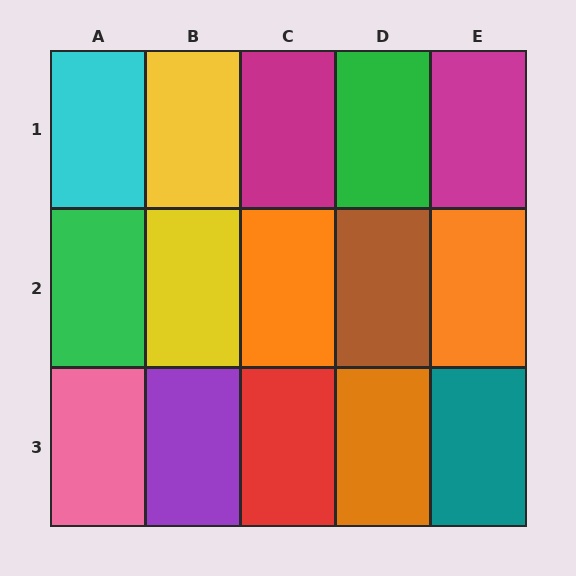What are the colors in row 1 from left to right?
Cyan, yellow, magenta, green, magenta.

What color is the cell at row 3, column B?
Purple.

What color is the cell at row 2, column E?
Orange.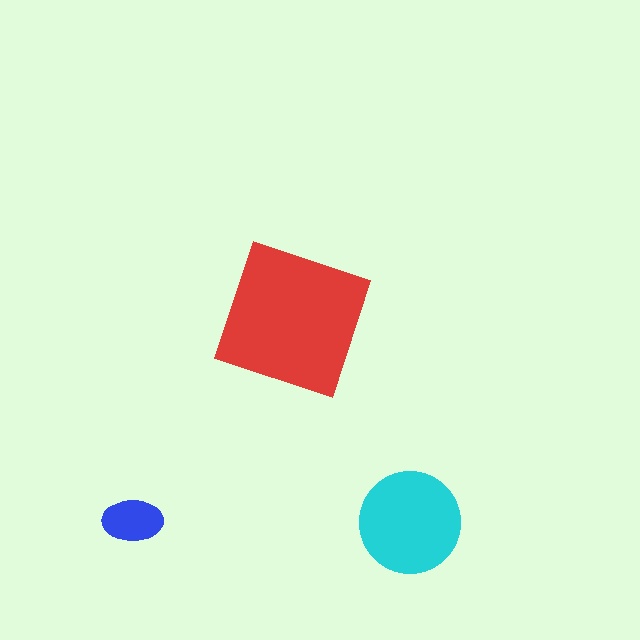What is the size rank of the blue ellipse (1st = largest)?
3rd.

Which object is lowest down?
The cyan circle is bottommost.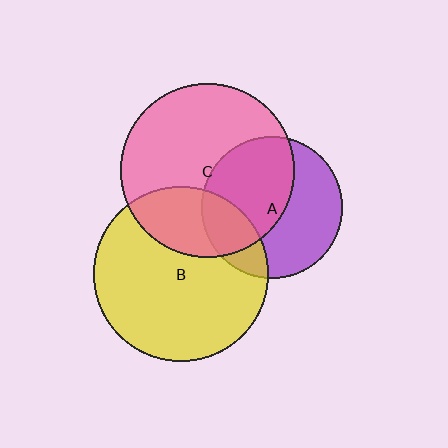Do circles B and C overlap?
Yes.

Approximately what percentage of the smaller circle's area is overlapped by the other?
Approximately 25%.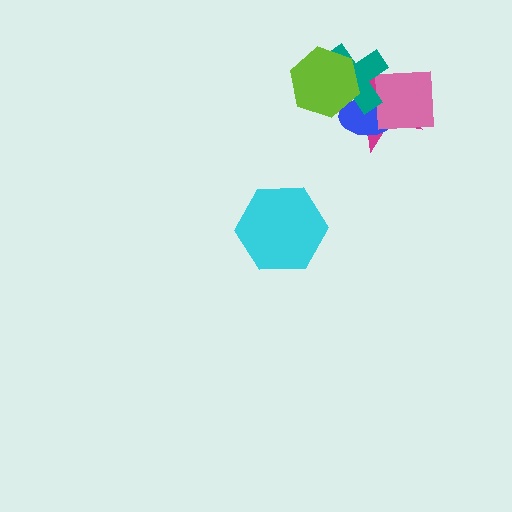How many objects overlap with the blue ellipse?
4 objects overlap with the blue ellipse.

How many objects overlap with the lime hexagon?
3 objects overlap with the lime hexagon.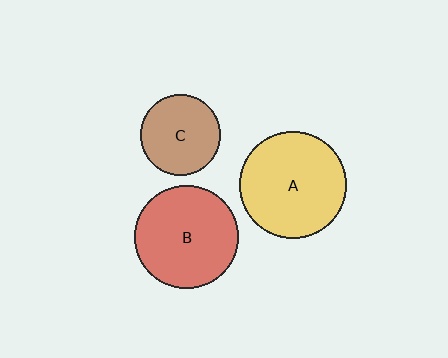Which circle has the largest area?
Circle A (yellow).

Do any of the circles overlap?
No, none of the circles overlap.